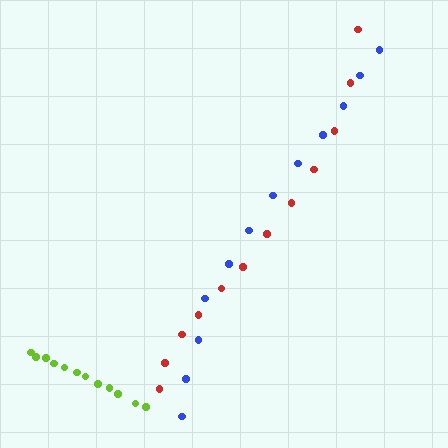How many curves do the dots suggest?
There are 3 distinct paths.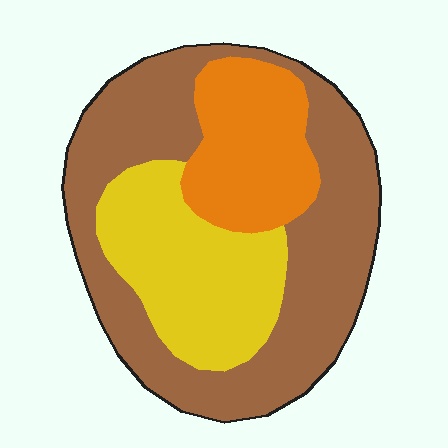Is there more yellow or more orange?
Yellow.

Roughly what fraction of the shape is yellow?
Yellow covers 27% of the shape.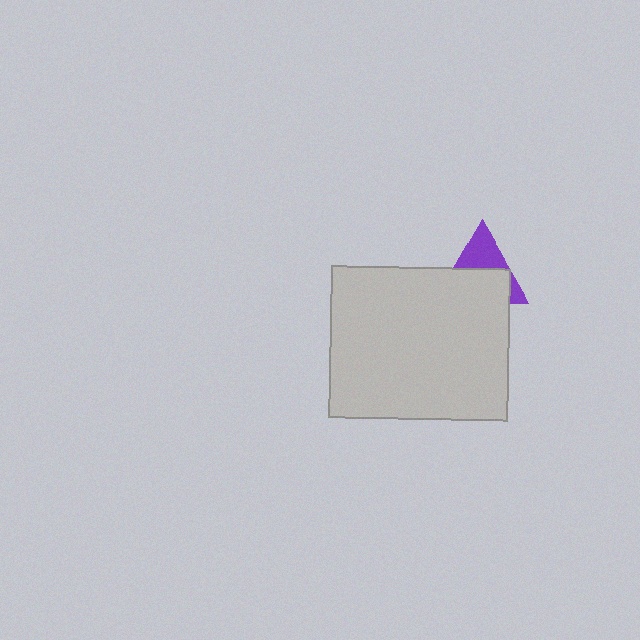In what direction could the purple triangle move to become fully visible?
The purple triangle could move up. That would shift it out from behind the light gray rectangle entirely.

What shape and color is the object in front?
The object in front is a light gray rectangle.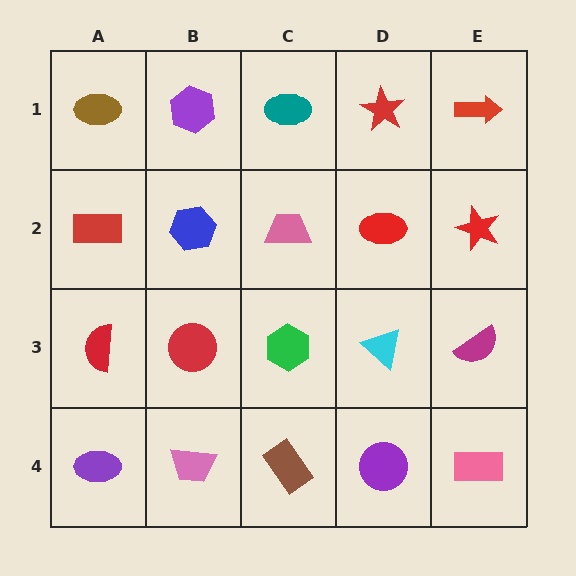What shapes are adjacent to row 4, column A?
A red semicircle (row 3, column A), a pink trapezoid (row 4, column B).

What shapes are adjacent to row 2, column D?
A red star (row 1, column D), a cyan triangle (row 3, column D), a pink trapezoid (row 2, column C), a red star (row 2, column E).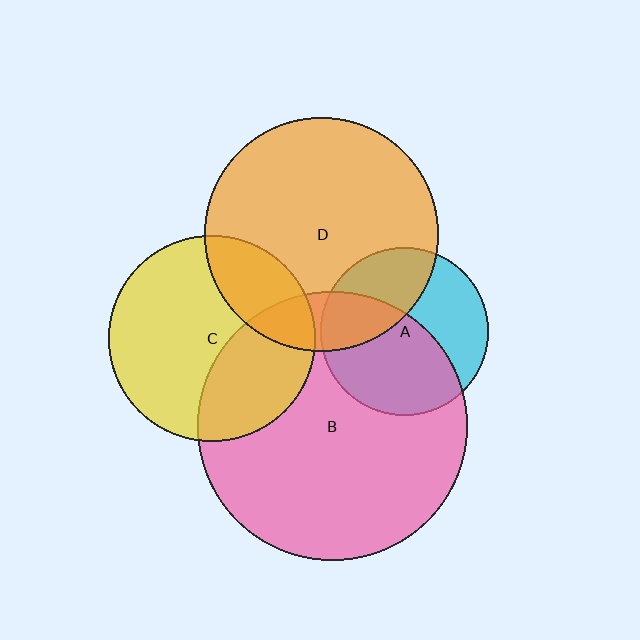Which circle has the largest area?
Circle B (pink).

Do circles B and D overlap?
Yes.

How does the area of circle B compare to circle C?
Approximately 1.7 times.